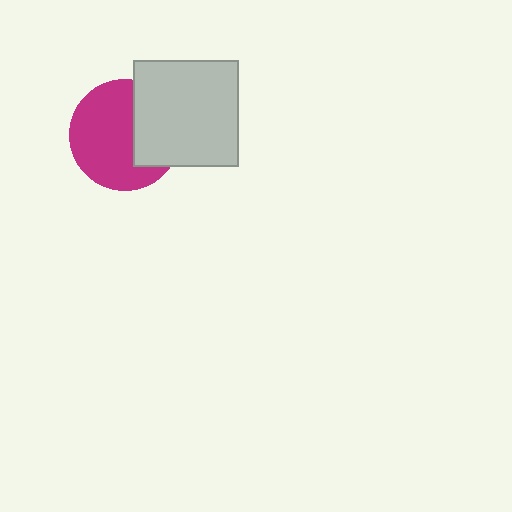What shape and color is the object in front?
The object in front is a light gray square.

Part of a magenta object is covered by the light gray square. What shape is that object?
It is a circle.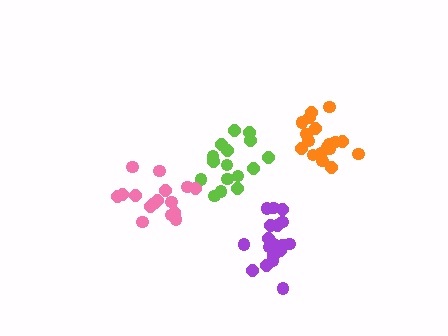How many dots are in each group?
Group 1: 16 dots, Group 2: 19 dots, Group 3: 16 dots, Group 4: 18 dots (69 total).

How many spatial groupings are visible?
There are 4 spatial groupings.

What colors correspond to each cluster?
The clusters are colored: lime, orange, pink, purple.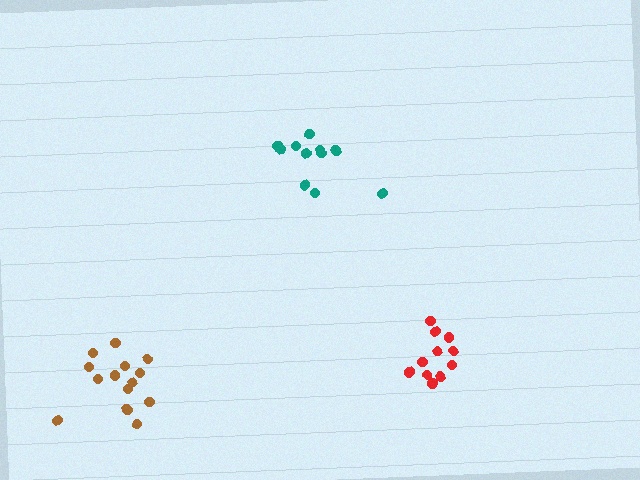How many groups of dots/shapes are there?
There are 3 groups.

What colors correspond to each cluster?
The clusters are colored: teal, brown, red.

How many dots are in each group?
Group 1: 11 dots, Group 2: 14 dots, Group 3: 11 dots (36 total).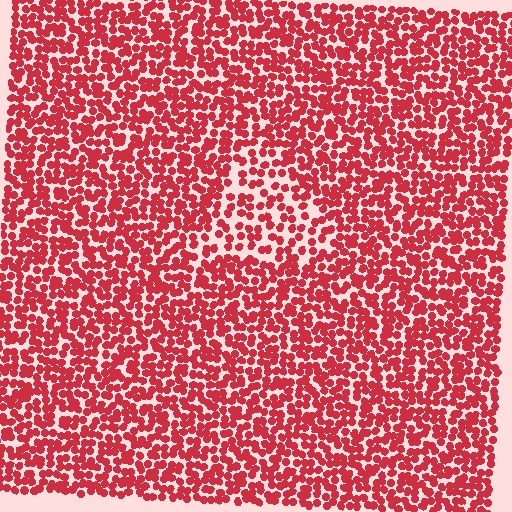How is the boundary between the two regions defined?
The boundary is defined by a change in element density (approximately 1.7x ratio). All elements are the same color, size, and shape.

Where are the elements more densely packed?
The elements are more densely packed outside the triangle boundary.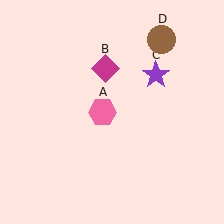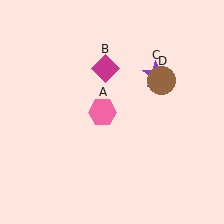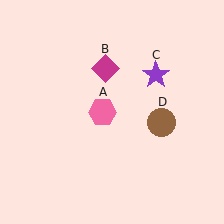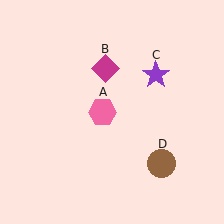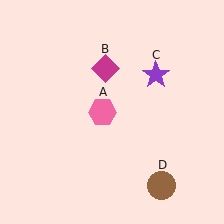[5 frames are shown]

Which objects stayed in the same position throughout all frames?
Pink hexagon (object A) and magenta diamond (object B) and purple star (object C) remained stationary.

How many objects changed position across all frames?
1 object changed position: brown circle (object D).